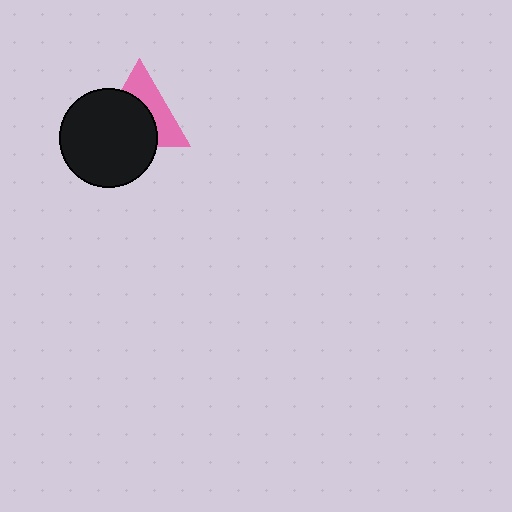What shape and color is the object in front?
The object in front is a black circle.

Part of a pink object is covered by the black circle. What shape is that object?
It is a triangle.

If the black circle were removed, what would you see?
You would see the complete pink triangle.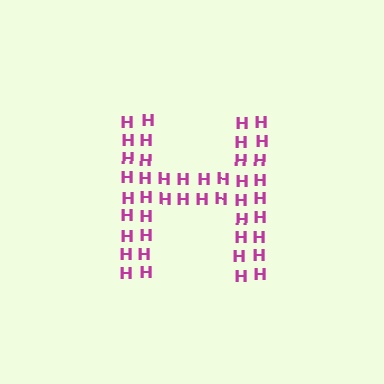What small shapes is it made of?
It is made of small letter H's.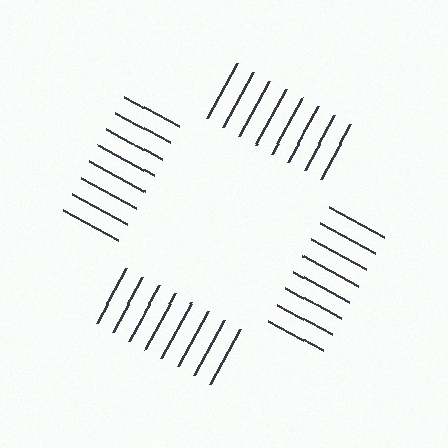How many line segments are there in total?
32 — 8 along each of the 4 edges.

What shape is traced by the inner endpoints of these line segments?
An illusory square — the line segments terminate on its edges but no continuous stroke is drawn.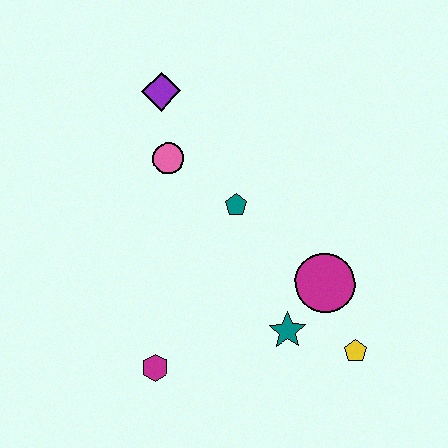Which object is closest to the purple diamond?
The pink circle is closest to the purple diamond.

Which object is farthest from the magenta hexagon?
The purple diamond is farthest from the magenta hexagon.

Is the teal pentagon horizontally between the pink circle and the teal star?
Yes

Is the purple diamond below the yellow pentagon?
No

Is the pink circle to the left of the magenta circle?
Yes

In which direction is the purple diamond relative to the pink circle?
The purple diamond is above the pink circle.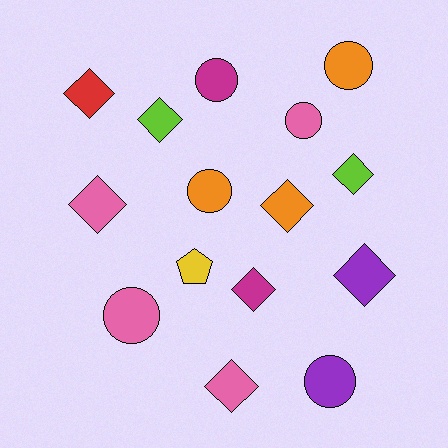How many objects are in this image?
There are 15 objects.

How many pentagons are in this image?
There is 1 pentagon.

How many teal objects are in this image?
There are no teal objects.